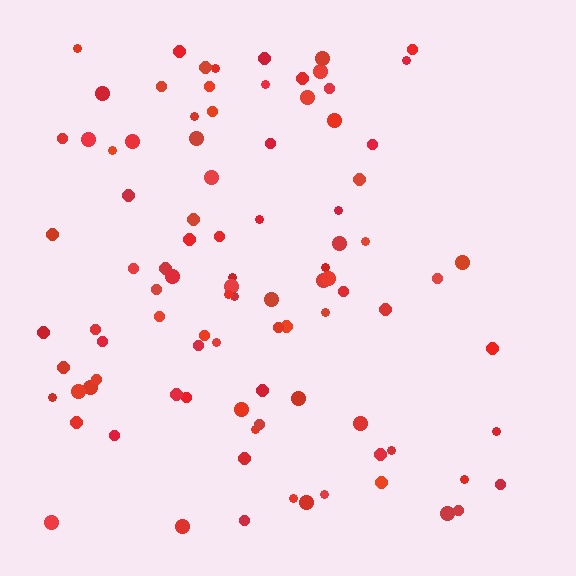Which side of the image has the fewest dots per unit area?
The right.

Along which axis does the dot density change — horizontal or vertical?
Horizontal.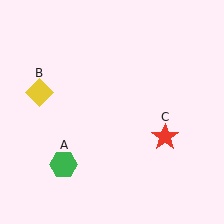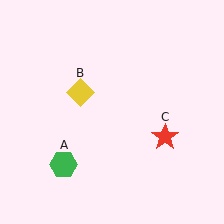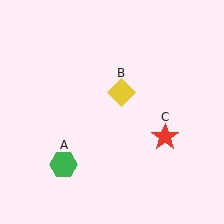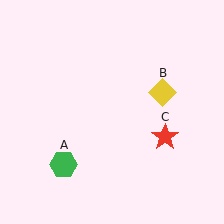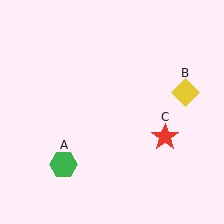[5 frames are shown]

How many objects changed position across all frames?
1 object changed position: yellow diamond (object B).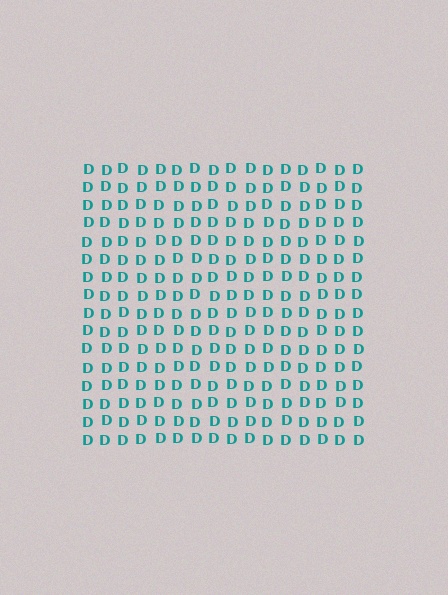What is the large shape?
The large shape is a square.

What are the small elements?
The small elements are letter D's.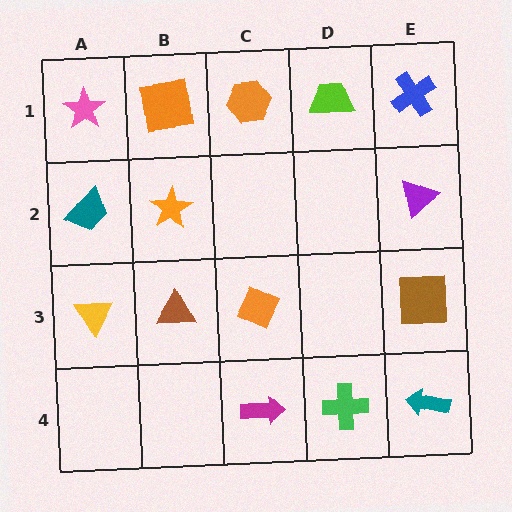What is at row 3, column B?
A brown triangle.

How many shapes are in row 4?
3 shapes.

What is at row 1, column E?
A blue cross.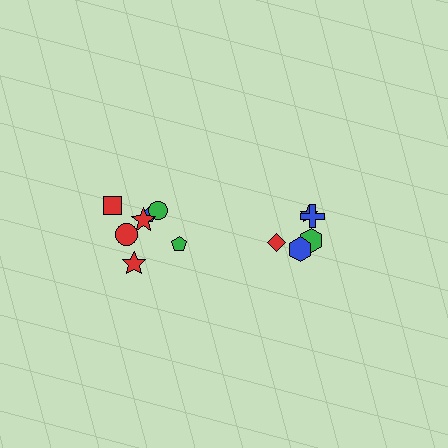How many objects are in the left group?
There are 7 objects.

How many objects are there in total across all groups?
There are 12 objects.